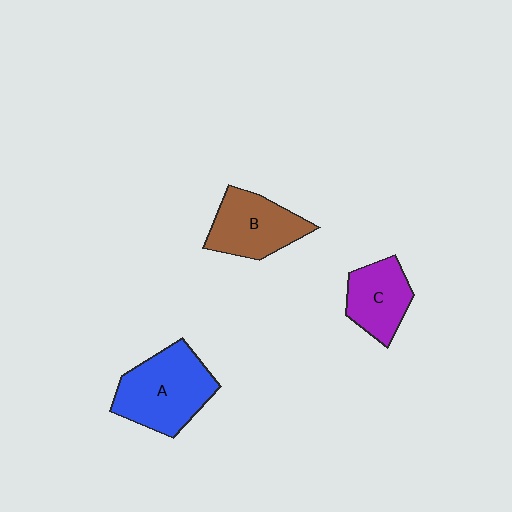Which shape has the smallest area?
Shape C (purple).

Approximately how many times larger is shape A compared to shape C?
Approximately 1.5 times.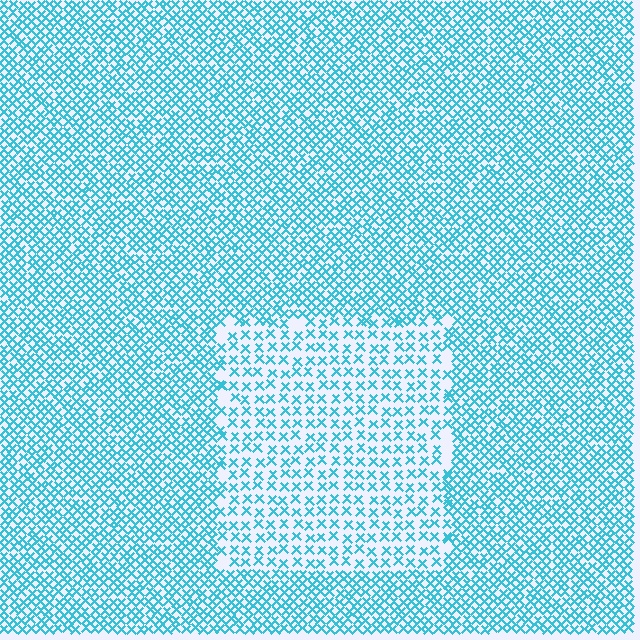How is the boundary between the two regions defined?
The boundary is defined by a change in element density (approximately 2.0x ratio). All elements are the same color, size, and shape.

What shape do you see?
I see a rectangle.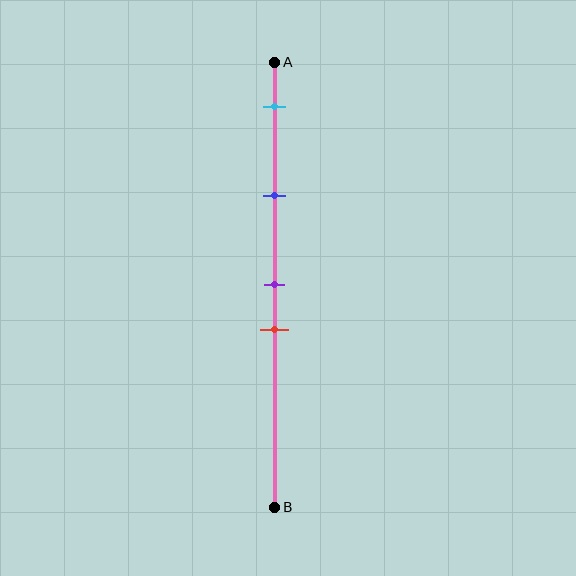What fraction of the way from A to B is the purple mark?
The purple mark is approximately 50% (0.5) of the way from A to B.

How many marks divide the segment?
There are 4 marks dividing the segment.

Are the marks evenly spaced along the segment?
No, the marks are not evenly spaced.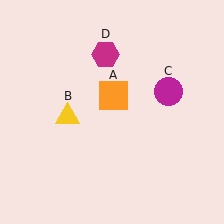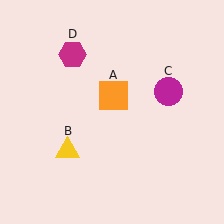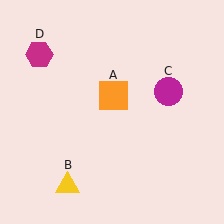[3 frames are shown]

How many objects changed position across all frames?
2 objects changed position: yellow triangle (object B), magenta hexagon (object D).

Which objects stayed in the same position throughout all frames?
Orange square (object A) and magenta circle (object C) remained stationary.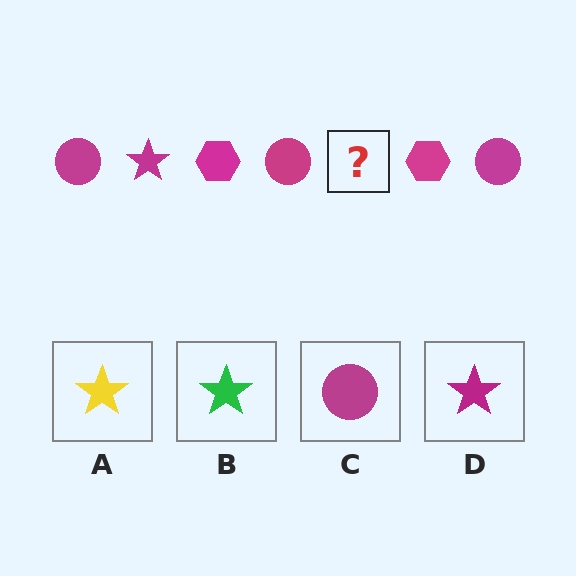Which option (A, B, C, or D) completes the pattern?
D.